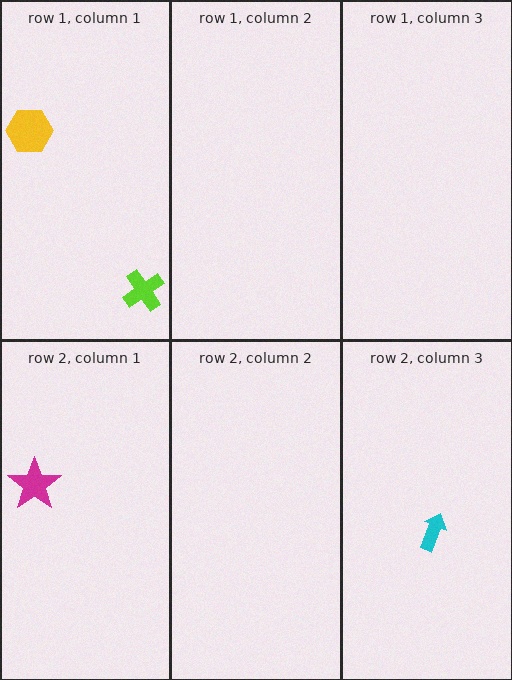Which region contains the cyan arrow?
The row 2, column 3 region.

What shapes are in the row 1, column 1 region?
The lime cross, the yellow hexagon.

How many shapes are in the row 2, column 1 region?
1.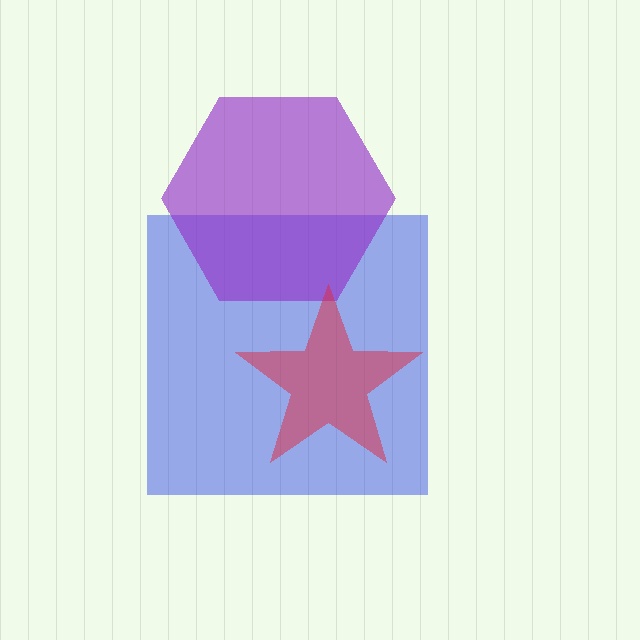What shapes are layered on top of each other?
The layered shapes are: a blue square, a purple hexagon, a red star.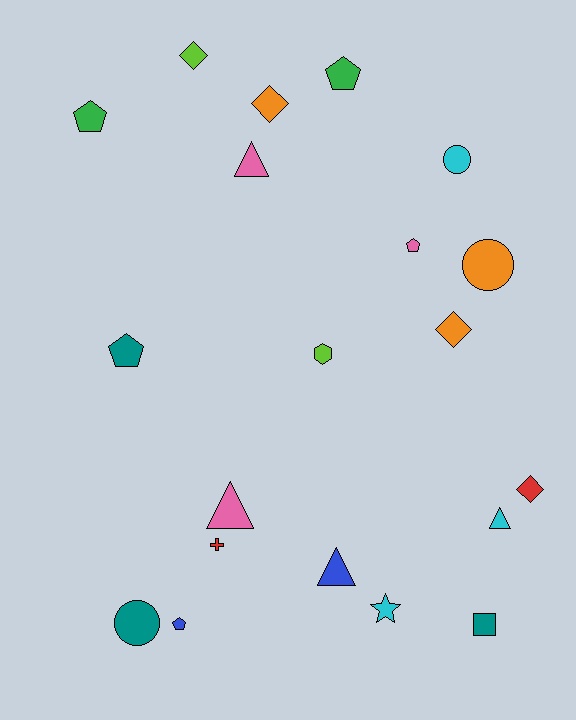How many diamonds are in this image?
There are 4 diamonds.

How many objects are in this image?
There are 20 objects.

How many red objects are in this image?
There are 2 red objects.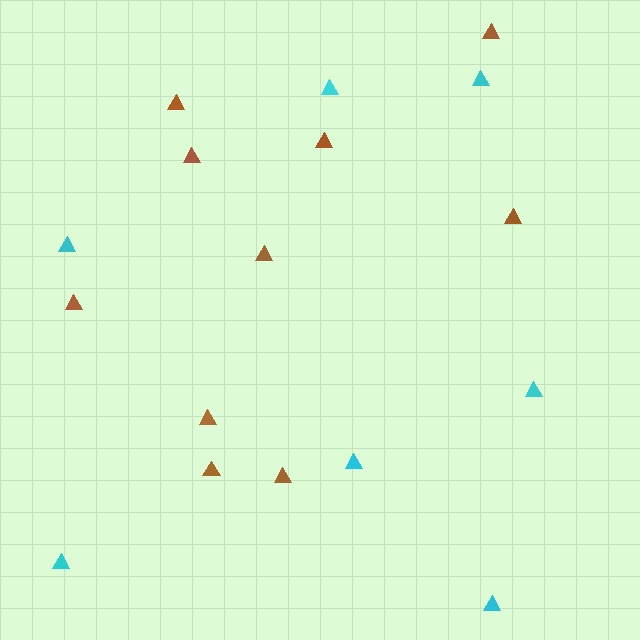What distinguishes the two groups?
There are 2 groups: one group of cyan triangles (7) and one group of brown triangles (10).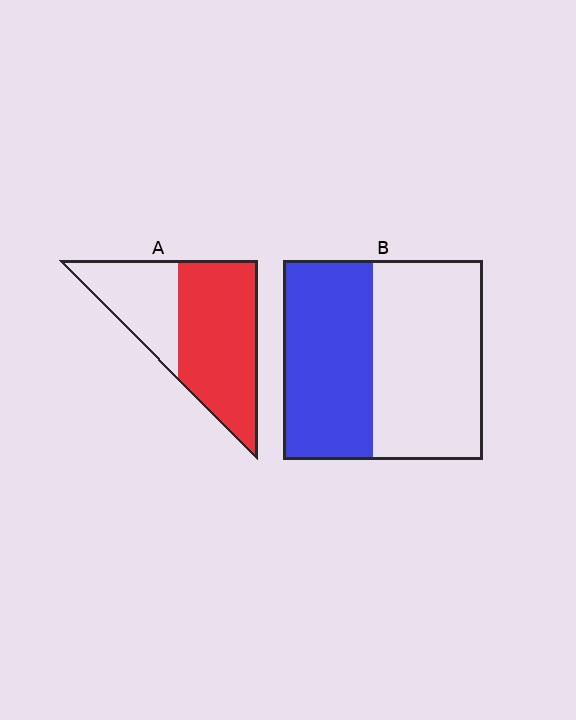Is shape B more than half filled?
No.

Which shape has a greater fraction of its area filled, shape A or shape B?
Shape A.